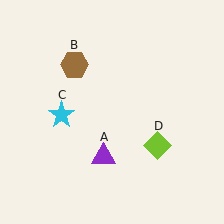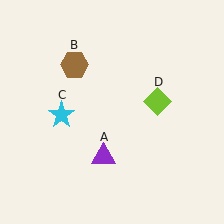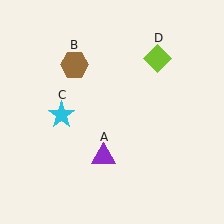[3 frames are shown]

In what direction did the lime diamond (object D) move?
The lime diamond (object D) moved up.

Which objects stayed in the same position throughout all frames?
Purple triangle (object A) and brown hexagon (object B) and cyan star (object C) remained stationary.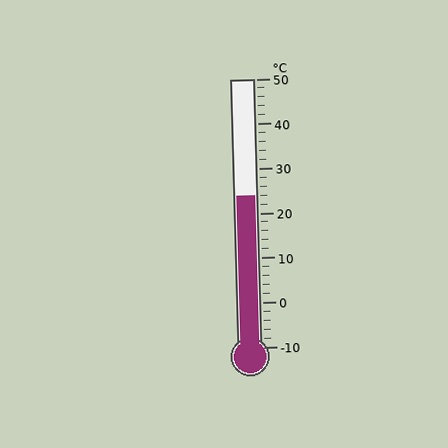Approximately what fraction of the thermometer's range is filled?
The thermometer is filled to approximately 55% of its range.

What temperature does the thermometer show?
The thermometer shows approximately 24°C.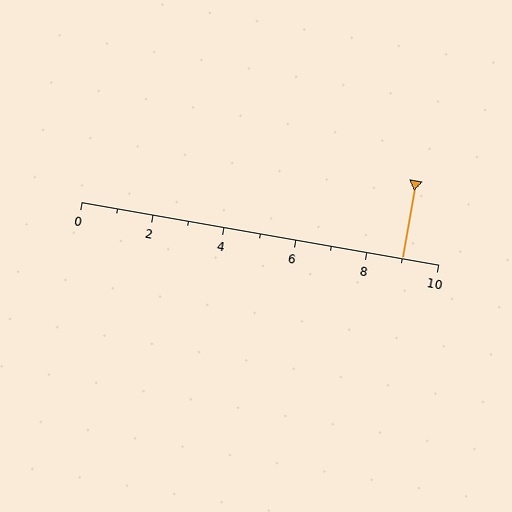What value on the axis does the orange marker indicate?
The marker indicates approximately 9.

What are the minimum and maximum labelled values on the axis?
The axis runs from 0 to 10.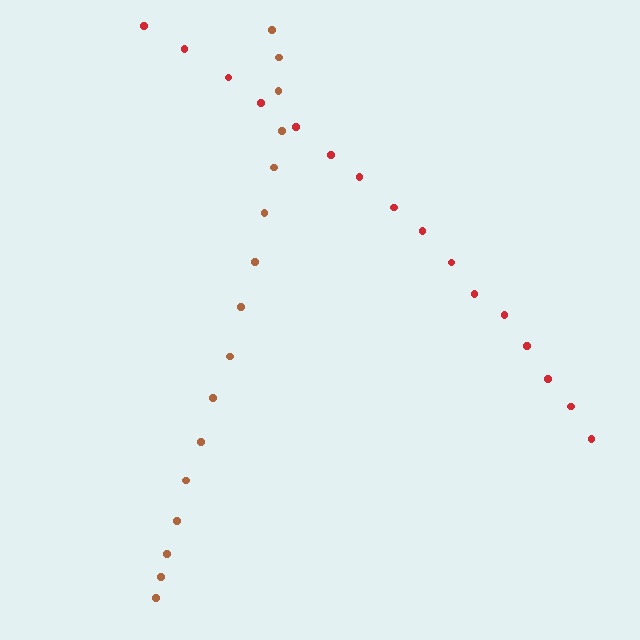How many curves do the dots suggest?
There are 2 distinct paths.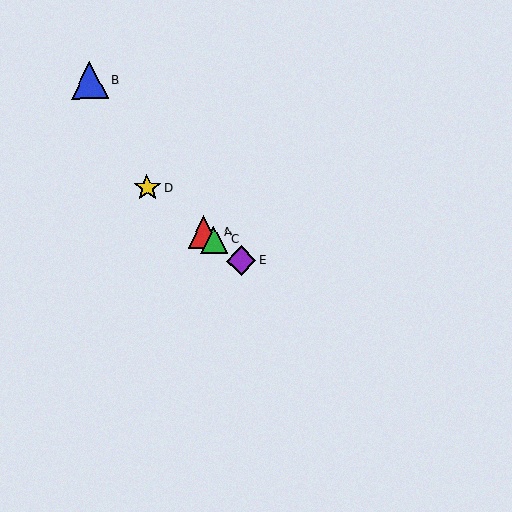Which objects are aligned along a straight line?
Objects A, C, D, E are aligned along a straight line.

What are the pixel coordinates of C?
Object C is at (214, 240).